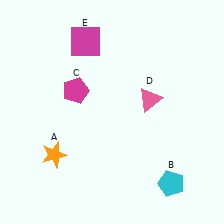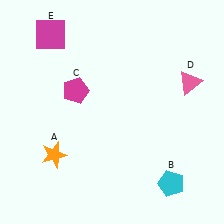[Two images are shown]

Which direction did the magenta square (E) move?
The magenta square (E) moved left.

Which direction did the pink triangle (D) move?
The pink triangle (D) moved right.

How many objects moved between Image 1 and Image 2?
2 objects moved between the two images.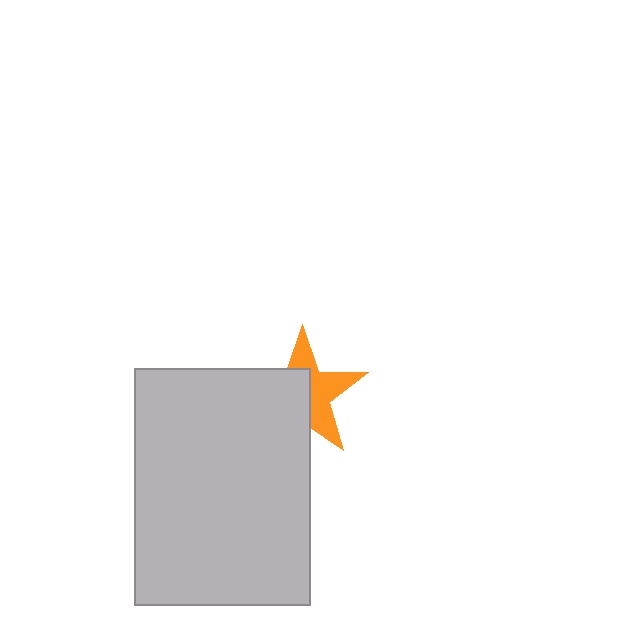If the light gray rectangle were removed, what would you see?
You would see the complete orange star.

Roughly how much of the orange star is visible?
About half of it is visible (roughly 47%).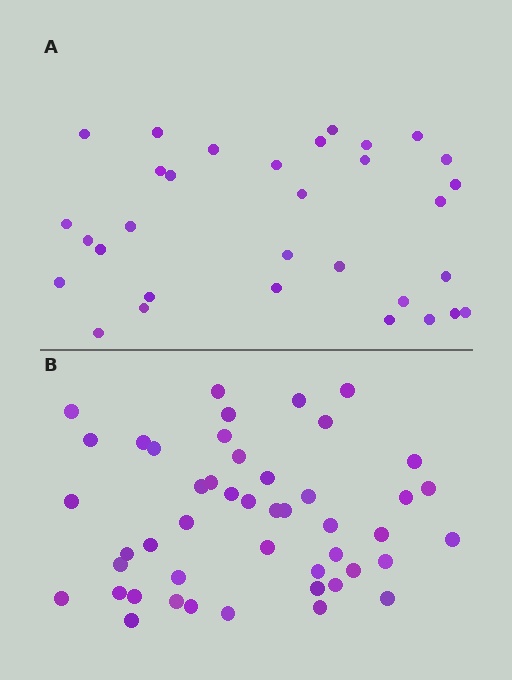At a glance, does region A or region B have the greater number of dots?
Region B (the bottom region) has more dots.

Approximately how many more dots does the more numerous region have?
Region B has approximately 15 more dots than region A.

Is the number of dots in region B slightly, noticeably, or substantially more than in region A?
Region B has substantially more. The ratio is roughly 1.5 to 1.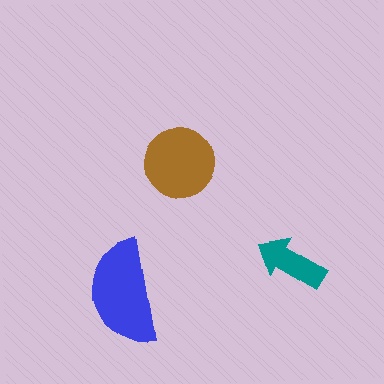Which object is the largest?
The blue semicircle.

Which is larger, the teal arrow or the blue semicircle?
The blue semicircle.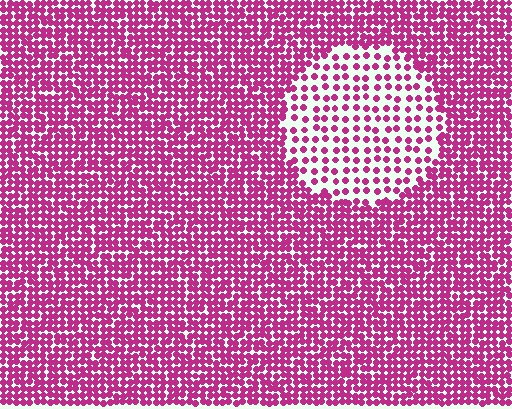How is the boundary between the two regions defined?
The boundary is defined by a change in element density (approximately 2.4x ratio). All elements are the same color, size, and shape.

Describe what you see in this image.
The image contains small magenta elements arranged at two different densities. A circle-shaped region is visible where the elements are less densely packed than the surrounding area.